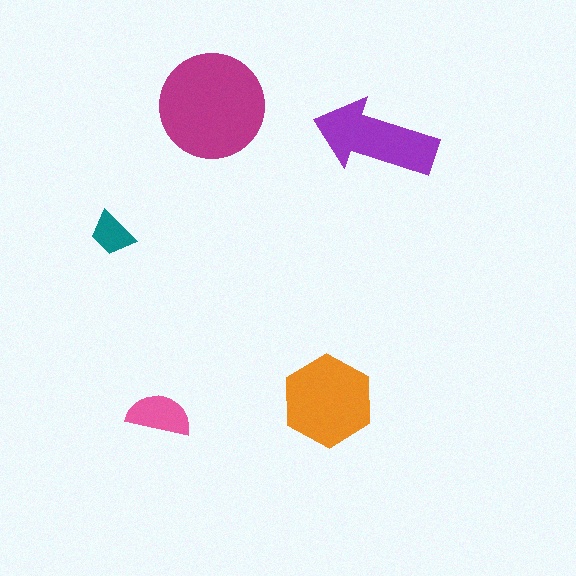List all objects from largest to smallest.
The magenta circle, the orange hexagon, the purple arrow, the pink semicircle, the teal trapezoid.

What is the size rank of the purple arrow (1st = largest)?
3rd.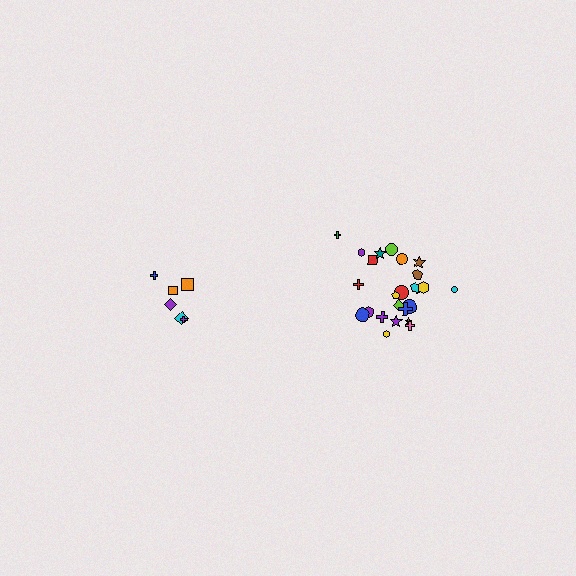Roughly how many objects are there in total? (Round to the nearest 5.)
Roughly 30 objects in total.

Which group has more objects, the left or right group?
The right group.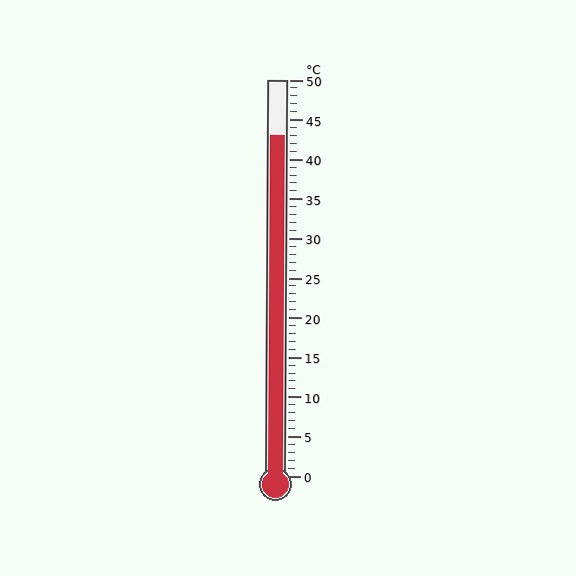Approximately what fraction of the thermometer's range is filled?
The thermometer is filled to approximately 85% of its range.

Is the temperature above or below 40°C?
The temperature is above 40°C.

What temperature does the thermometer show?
The thermometer shows approximately 43°C.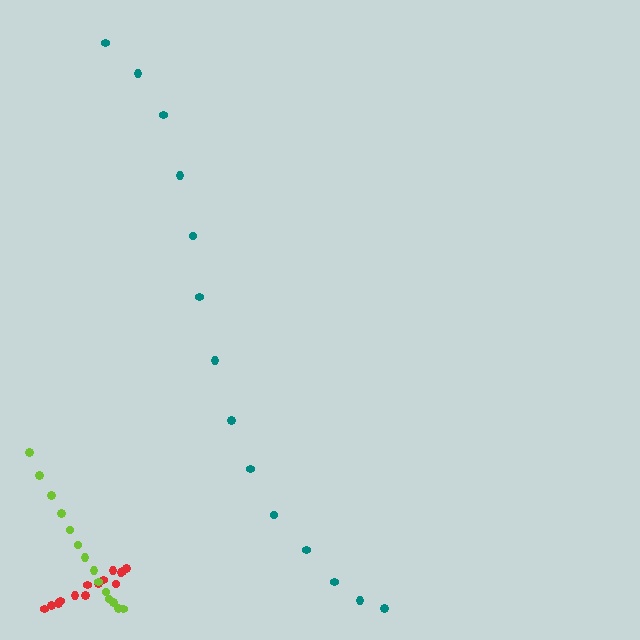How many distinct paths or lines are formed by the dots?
There are 3 distinct paths.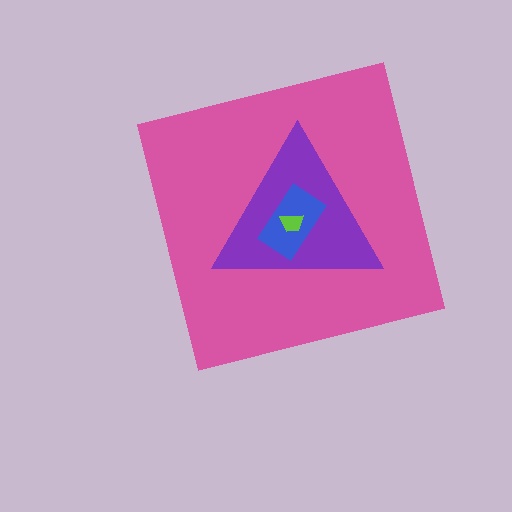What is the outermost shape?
The pink square.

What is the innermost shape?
The lime trapezoid.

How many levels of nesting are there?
4.